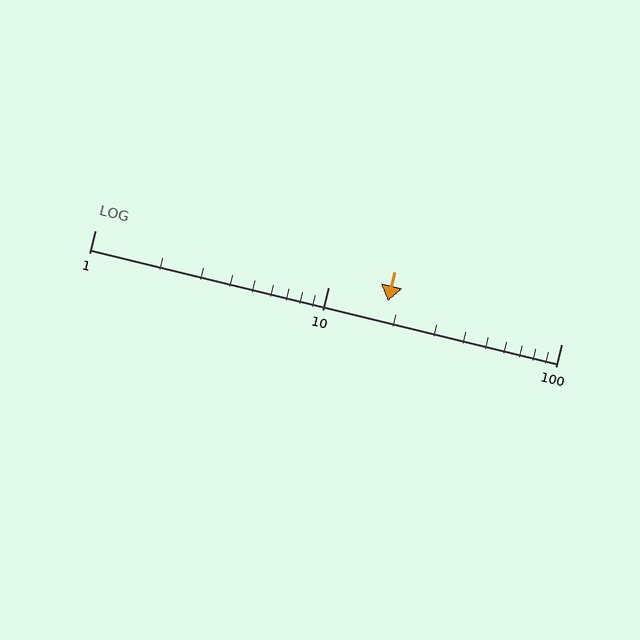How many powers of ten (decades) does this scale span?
The scale spans 2 decades, from 1 to 100.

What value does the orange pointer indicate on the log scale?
The pointer indicates approximately 18.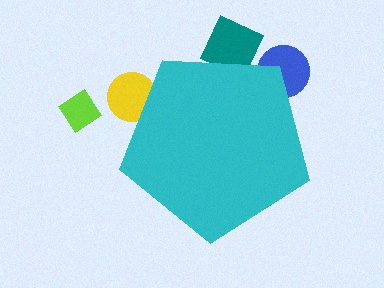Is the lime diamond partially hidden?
No, the lime diamond is fully visible.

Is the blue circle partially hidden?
Yes, the blue circle is partially hidden behind the cyan pentagon.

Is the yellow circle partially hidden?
Yes, the yellow circle is partially hidden behind the cyan pentagon.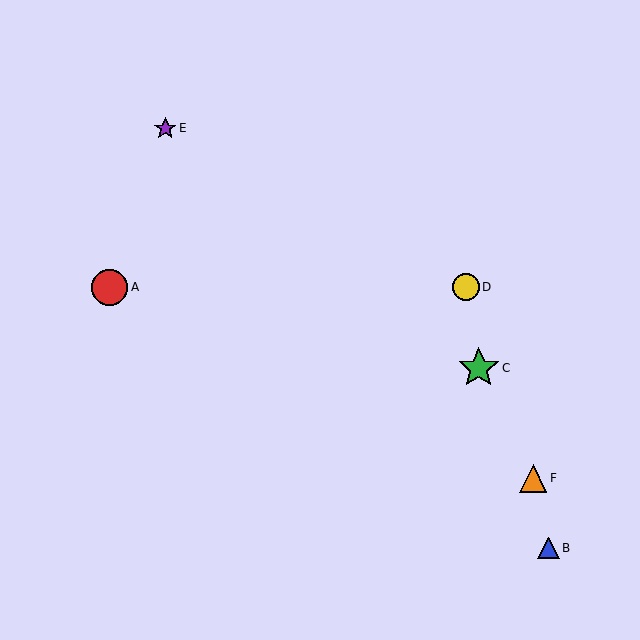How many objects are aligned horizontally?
2 objects (A, D) are aligned horizontally.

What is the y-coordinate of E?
Object E is at y≈128.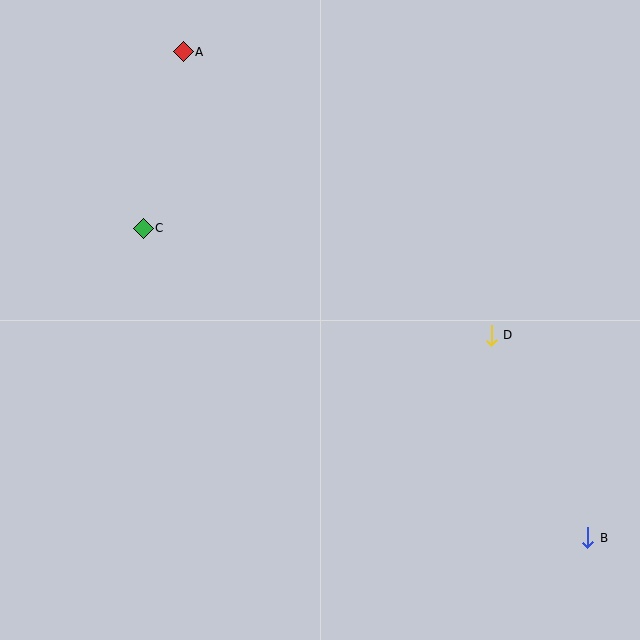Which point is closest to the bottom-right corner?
Point B is closest to the bottom-right corner.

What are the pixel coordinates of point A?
Point A is at (183, 52).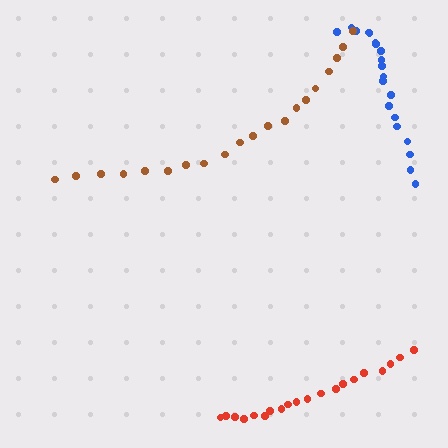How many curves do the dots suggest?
There are 3 distinct paths.